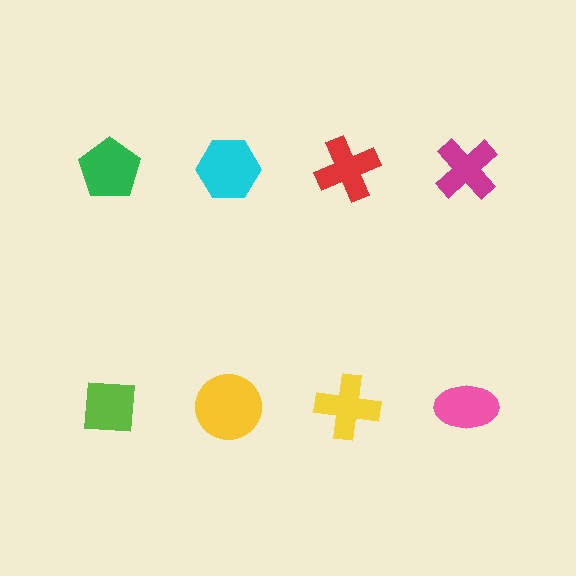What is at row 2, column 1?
A lime square.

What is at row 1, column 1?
A green pentagon.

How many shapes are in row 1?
4 shapes.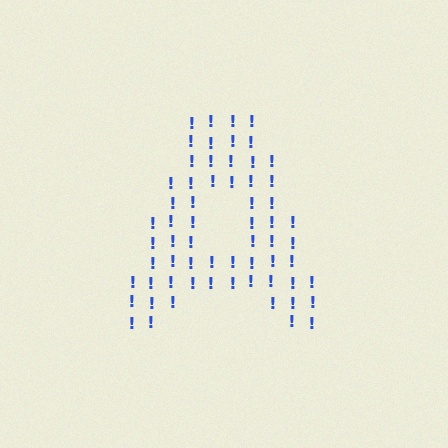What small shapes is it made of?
It is made of small exclamation marks.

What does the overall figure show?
The overall figure shows the letter A.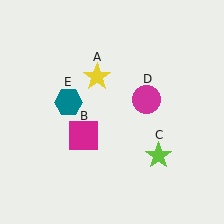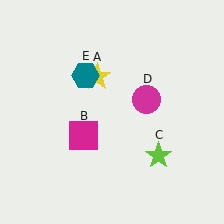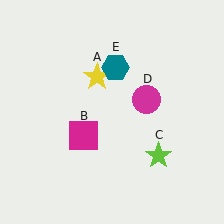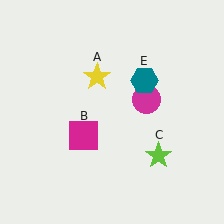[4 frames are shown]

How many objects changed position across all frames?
1 object changed position: teal hexagon (object E).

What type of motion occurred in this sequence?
The teal hexagon (object E) rotated clockwise around the center of the scene.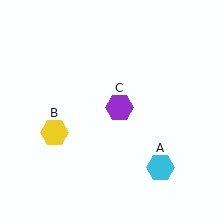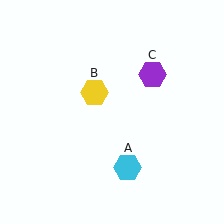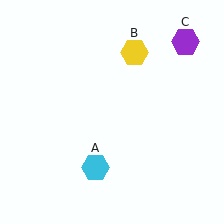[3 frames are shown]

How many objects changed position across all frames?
3 objects changed position: cyan hexagon (object A), yellow hexagon (object B), purple hexagon (object C).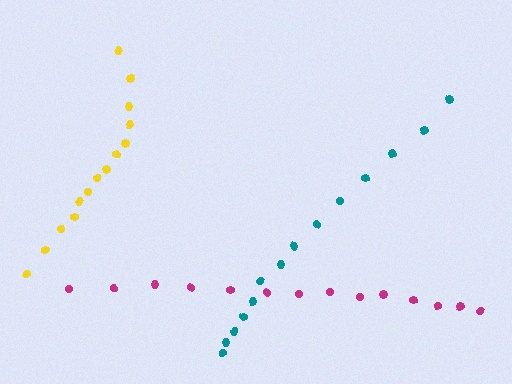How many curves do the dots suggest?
There are 3 distinct paths.